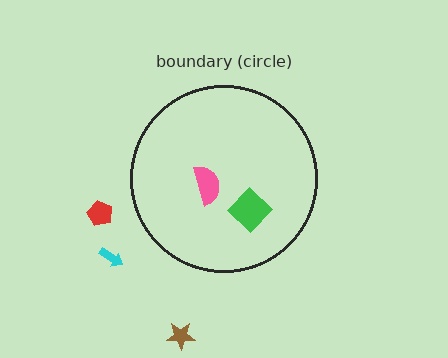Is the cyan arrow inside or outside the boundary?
Outside.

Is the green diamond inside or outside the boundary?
Inside.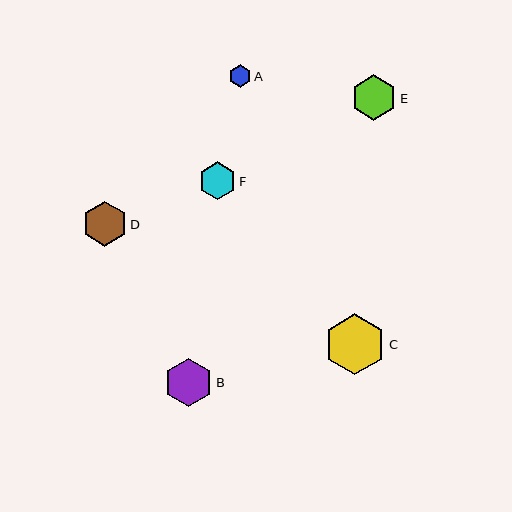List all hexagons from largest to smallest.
From largest to smallest: C, B, E, D, F, A.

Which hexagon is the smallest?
Hexagon A is the smallest with a size of approximately 22 pixels.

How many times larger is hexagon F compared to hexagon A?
Hexagon F is approximately 1.7 times the size of hexagon A.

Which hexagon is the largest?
Hexagon C is the largest with a size of approximately 61 pixels.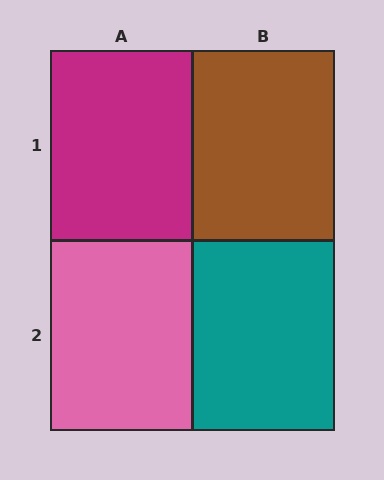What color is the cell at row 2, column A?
Pink.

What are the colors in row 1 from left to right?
Magenta, brown.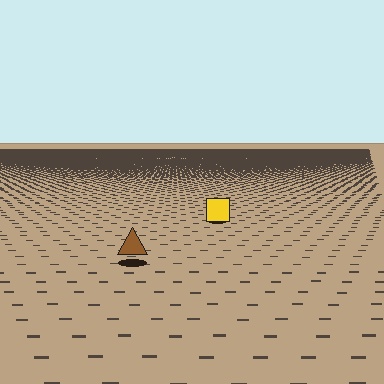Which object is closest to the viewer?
The brown triangle is closest. The texture marks near it are larger and more spread out.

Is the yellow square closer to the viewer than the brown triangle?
No. The brown triangle is closer — you can tell from the texture gradient: the ground texture is coarser near it.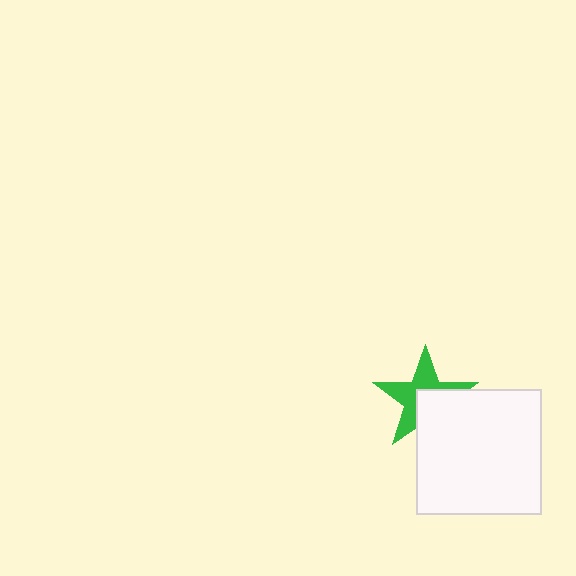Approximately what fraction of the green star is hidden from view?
Roughly 42% of the green star is hidden behind the white square.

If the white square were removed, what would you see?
You would see the complete green star.